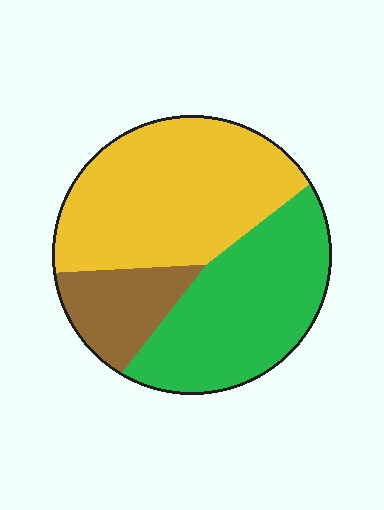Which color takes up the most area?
Yellow, at roughly 45%.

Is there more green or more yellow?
Yellow.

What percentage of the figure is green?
Green takes up between a quarter and a half of the figure.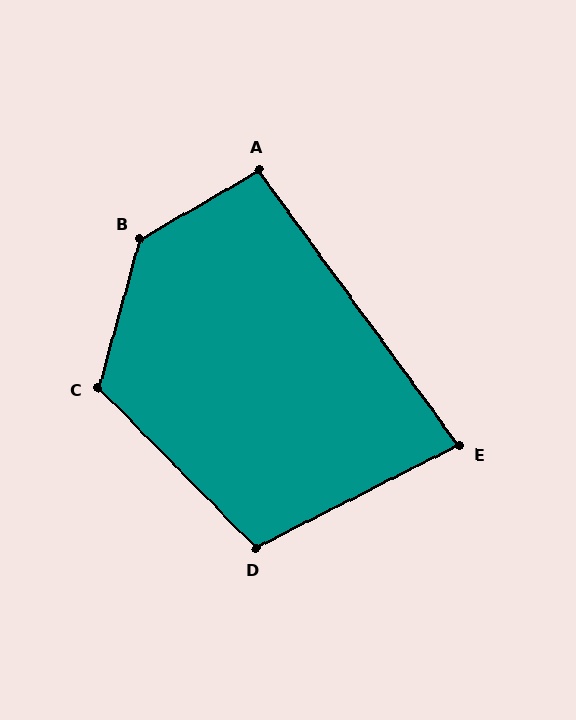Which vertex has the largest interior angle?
B, at approximately 135 degrees.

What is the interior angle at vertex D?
Approximately 107 degrees (obtuse).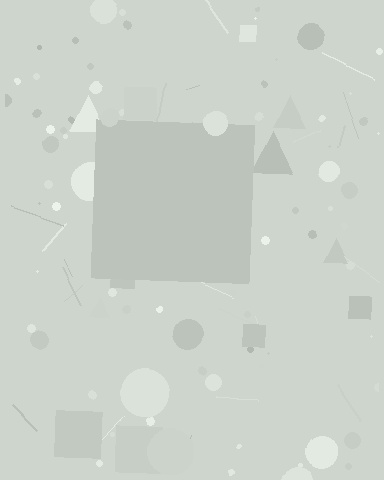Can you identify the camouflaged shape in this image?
The camouflaged shape is a square.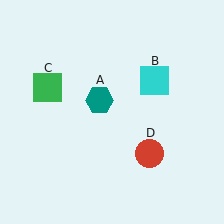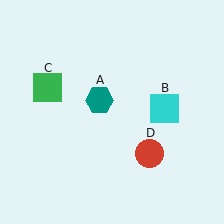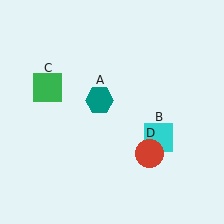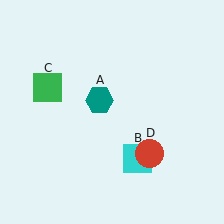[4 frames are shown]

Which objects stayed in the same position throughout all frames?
Teal hexagon (object A) and green square (object C) and red circle (object D) remained stationary.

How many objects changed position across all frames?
1 object changed position: cyan square (object B).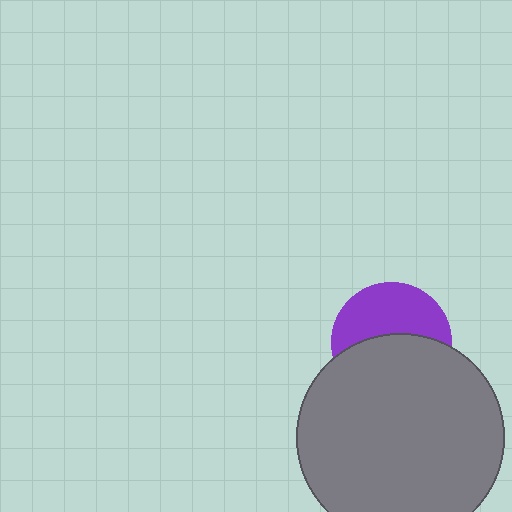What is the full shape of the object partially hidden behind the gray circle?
The partially hidden object is a purple circle.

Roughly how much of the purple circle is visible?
About half of it is visible (roughly 47%).